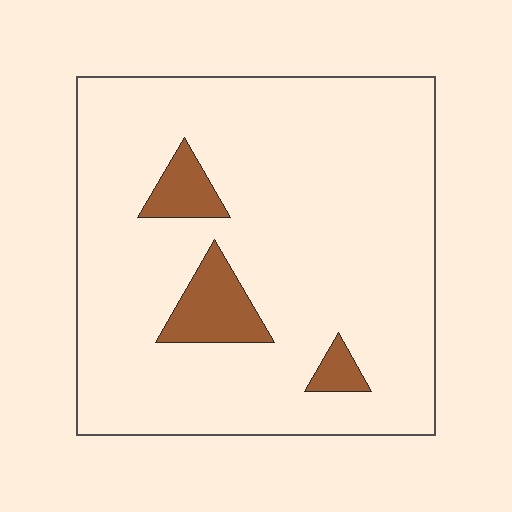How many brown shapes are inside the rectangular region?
3.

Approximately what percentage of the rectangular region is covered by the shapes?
Approximately 10%.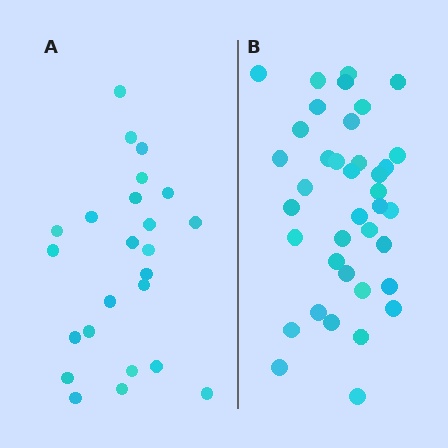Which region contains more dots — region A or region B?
Region B (the right region) has more dots.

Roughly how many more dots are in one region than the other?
Region B has approximately 15 more dots than region A.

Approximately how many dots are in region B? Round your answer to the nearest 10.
About 40 dots. (The exact count is 38, which rounds to 40.)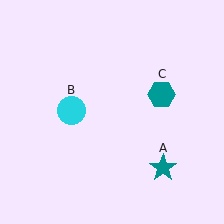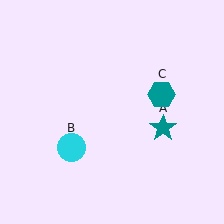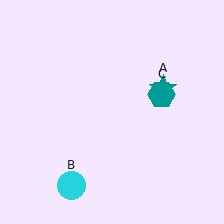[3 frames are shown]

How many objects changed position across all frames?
2 objects changed position: teal star (object A), cyan circle (object B).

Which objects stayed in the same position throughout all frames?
Teal hexagon (object C) remained stationary.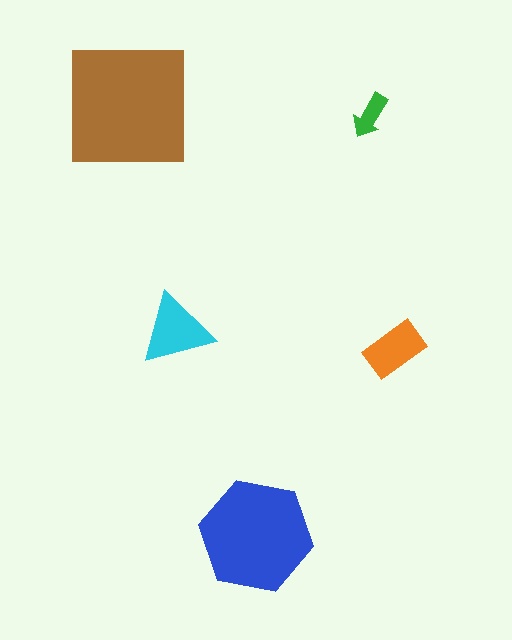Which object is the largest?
The brown square.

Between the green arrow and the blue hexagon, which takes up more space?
The blue hexagon.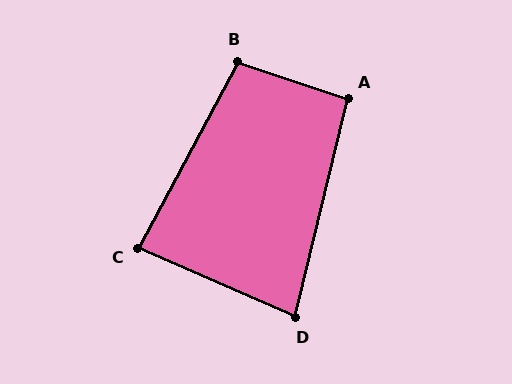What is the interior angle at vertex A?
Approximately 95 degrees (approximately right).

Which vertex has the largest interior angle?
B, at approximately 100 degrees.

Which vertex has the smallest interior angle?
D, at approximately 80 degrees.